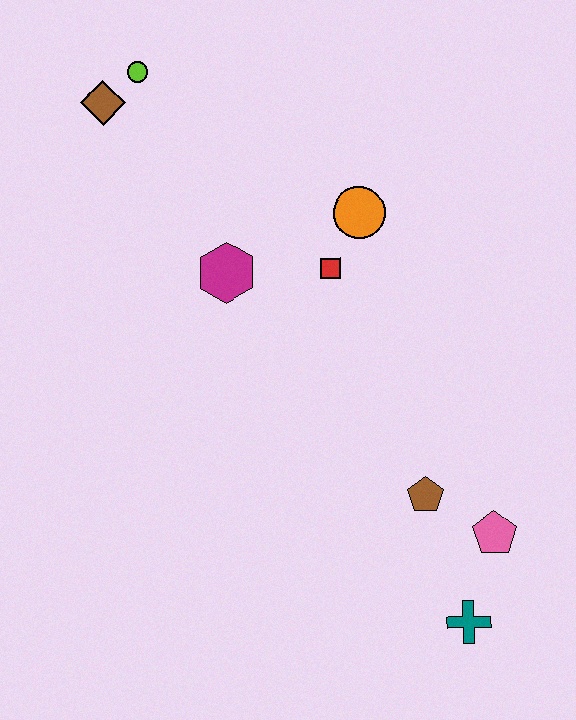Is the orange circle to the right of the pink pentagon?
No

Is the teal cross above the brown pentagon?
No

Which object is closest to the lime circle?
The brown diamond is closest to the lime circle.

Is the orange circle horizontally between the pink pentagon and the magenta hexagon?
Yes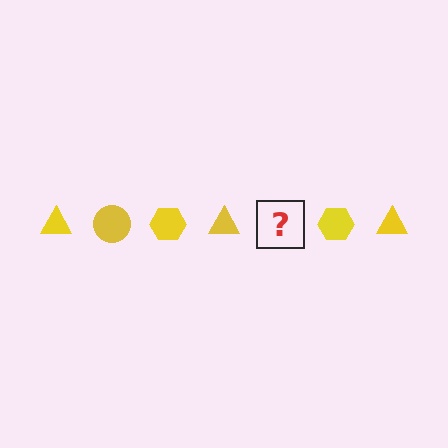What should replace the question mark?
The question mark should be replaced with a yellow circle.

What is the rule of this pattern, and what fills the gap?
The rule is that the pattern cycles through triangle, circle, hexagon shapes in yellow. The gap should be filled with a yellow circle.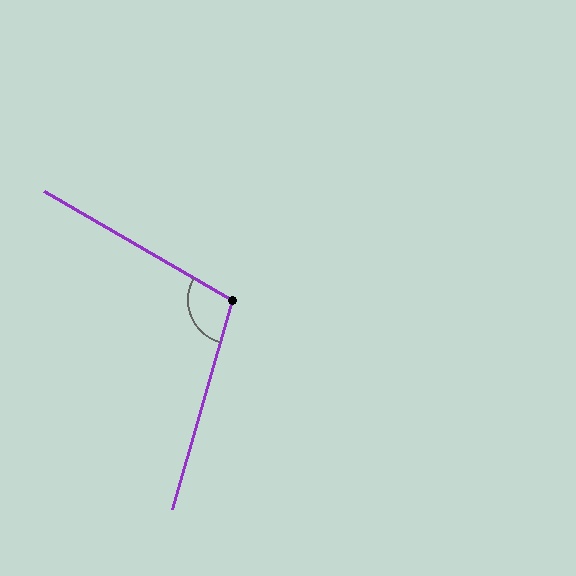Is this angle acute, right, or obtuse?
It is obtuse.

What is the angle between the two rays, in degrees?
Approximately 104 degrees.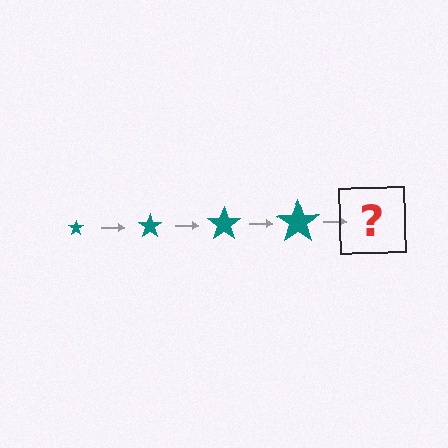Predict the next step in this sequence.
The next step is a teal star, larger than the previous one.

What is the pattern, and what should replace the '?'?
The pattern is that the star gets progressively larger each step. The '?' should be a teal star, larger than the previous one.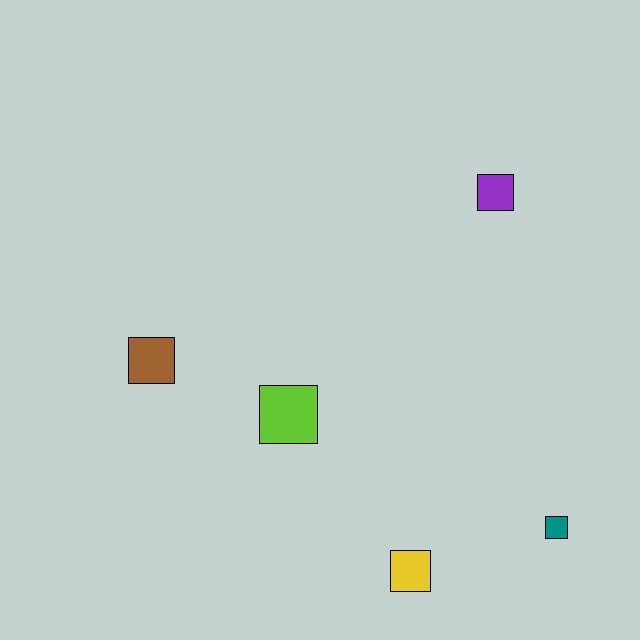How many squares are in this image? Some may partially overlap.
There are 5 squares.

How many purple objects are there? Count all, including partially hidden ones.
There is 1 purple object.